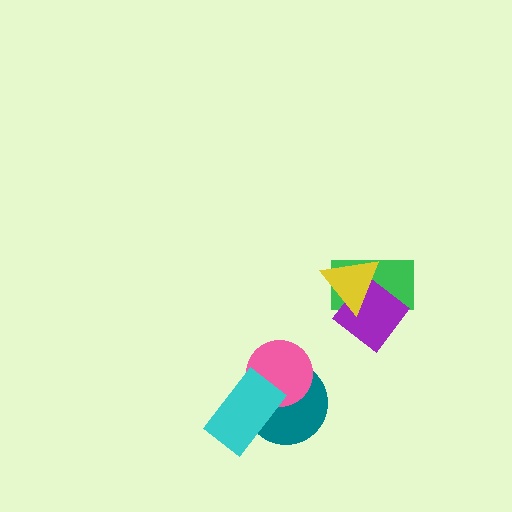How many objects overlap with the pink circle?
2 objects overlap with the pink circle.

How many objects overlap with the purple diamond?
2 objects overlap with the purple diamond.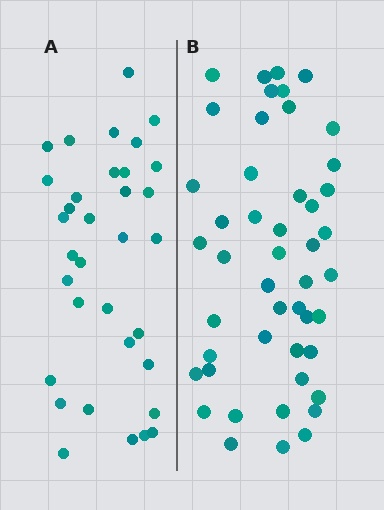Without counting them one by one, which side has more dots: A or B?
Region B (the right region) has more dots.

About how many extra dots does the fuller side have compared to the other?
Region B has approximately 15 more dots than region A.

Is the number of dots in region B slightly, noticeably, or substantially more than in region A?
Region B has noticeably more, but not dramatically so. The ratio is roughly 1.4 to 1.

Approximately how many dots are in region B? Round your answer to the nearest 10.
About 50 dots. (The exact count is 47, which rounds to 50.)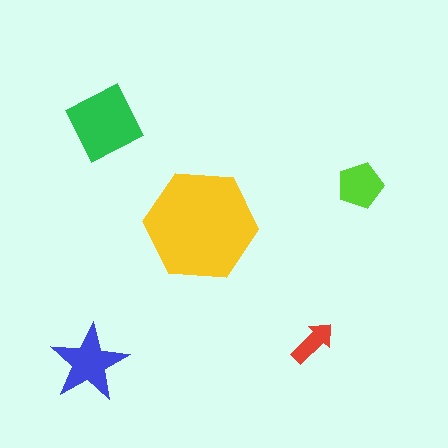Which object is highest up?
The green diamond is topmost.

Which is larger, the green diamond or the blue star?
The green diamond.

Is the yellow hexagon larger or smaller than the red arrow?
Larger.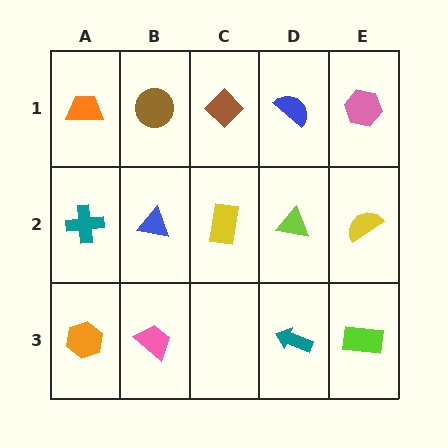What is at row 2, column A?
A teal cross.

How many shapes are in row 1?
5 shapes.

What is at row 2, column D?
A lime triangle.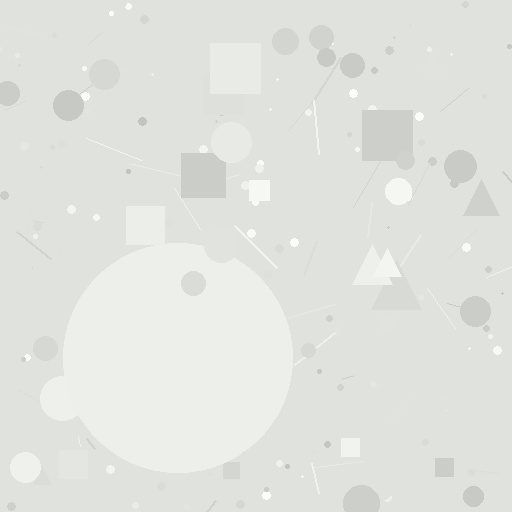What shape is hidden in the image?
A circle is hidden in the image.